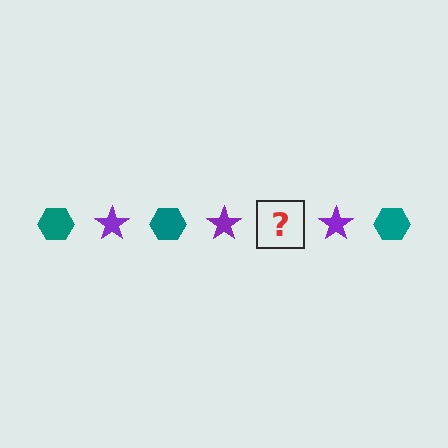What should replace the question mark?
The question mark should be replaced with a teal hexagon.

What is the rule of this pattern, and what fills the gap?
The rule is that the pattern alternates between teal hexagon and purple star. The gap should be filled with a teal hexagon.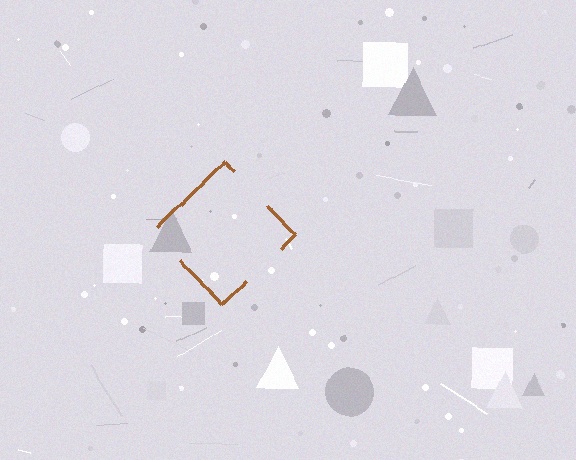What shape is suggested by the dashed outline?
The dashed outline suggests a diamond.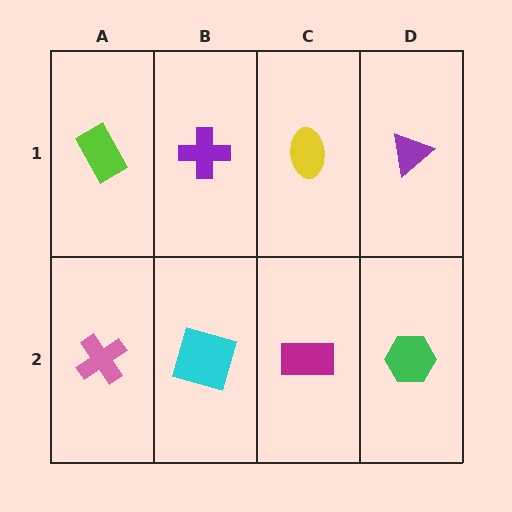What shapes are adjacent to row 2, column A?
A lime rectangle (row 1, column A), a cyan square (row 2, column B).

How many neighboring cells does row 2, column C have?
3.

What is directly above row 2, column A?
A lime rectangle.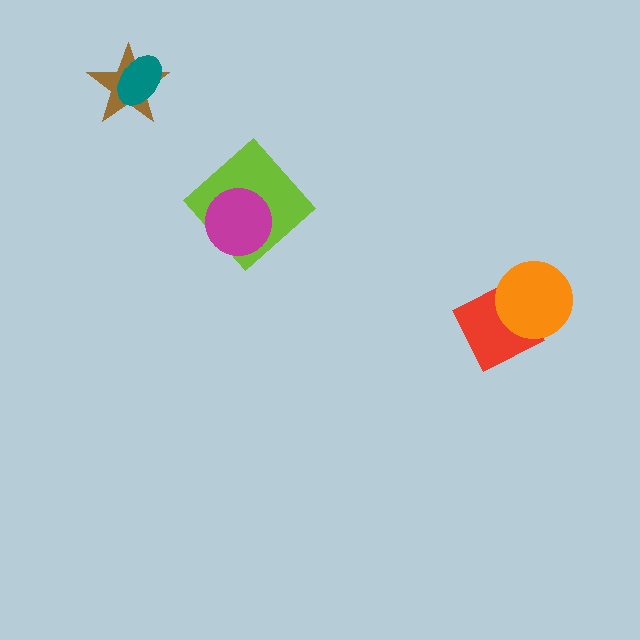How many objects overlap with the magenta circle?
1 object overlaps with the magenta circle.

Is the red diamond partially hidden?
Yes, it is partially covered by another shape.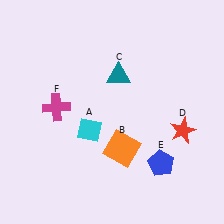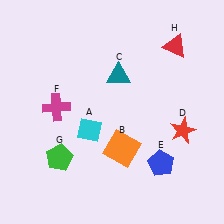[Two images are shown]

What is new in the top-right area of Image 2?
A red triangle (H) was added in the top-right area of Image 2.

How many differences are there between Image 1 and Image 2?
There are 2 differences between the two images.